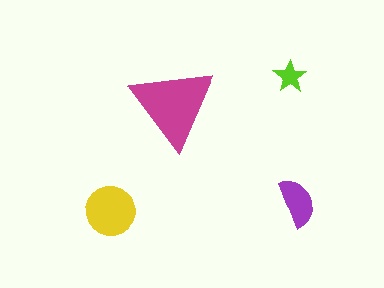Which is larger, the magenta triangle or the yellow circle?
The magenta triangle.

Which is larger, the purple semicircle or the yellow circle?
The yellow circle.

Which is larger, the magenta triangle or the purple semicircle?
The magenta triangle.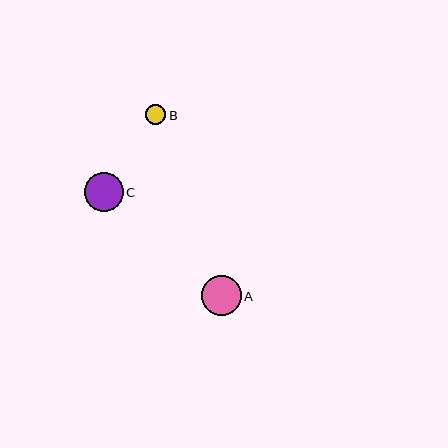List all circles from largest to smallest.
From largest to smallest: A, C, B.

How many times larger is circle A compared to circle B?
Circle A is approximately 1.9 times the size of circle B.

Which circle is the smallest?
Circle B is the smallest with a size of approximately 21 pixels.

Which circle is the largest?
Circle A is the largest with a size of approximately 40 pixels.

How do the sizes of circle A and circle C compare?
Circle A and circle C are approximately the same size.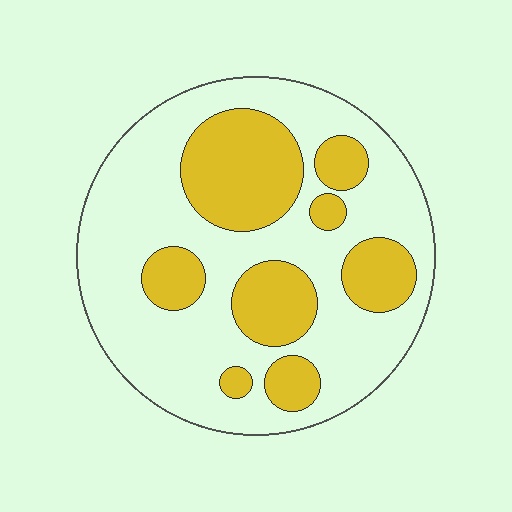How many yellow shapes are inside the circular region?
8.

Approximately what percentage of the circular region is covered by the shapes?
Approximately 30%.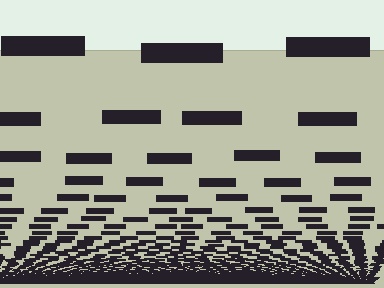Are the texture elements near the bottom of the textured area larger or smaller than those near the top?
Smaller. The gradient is inverted — elements near the bottom are smaller and denser.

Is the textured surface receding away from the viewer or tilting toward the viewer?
The surface appears to tilt toward the viewer. Texture elements get larger and sparser toward the top.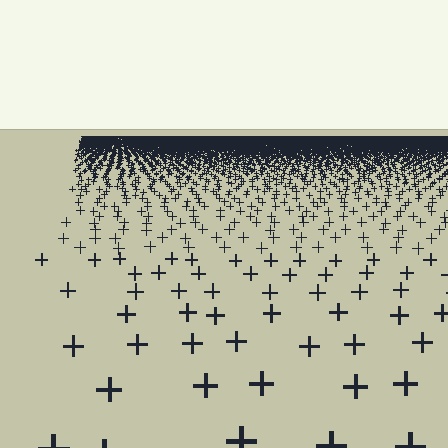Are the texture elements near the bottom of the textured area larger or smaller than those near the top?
Larger. Near the bottom, elements are closer to the viewer and appear at a bigger on-screen size.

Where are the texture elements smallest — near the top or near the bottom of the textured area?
Near the top.